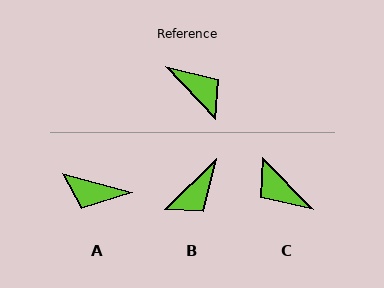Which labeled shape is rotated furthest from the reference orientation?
C, about 179 degrees away.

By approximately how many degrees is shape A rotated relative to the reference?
Approximately 149 degrees clockwise.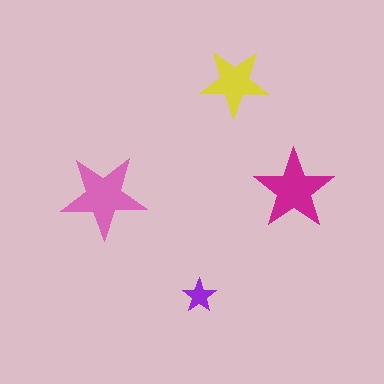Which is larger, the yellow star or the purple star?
The yellow one.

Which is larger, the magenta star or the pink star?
The pink one.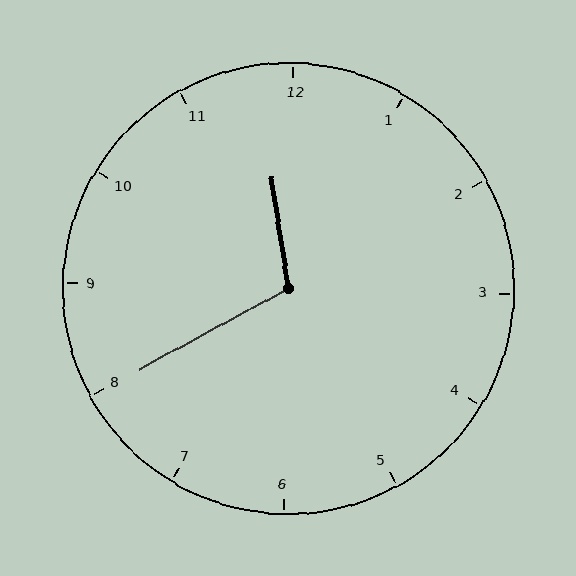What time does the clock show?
11:40.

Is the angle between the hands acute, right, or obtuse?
It is obtuse.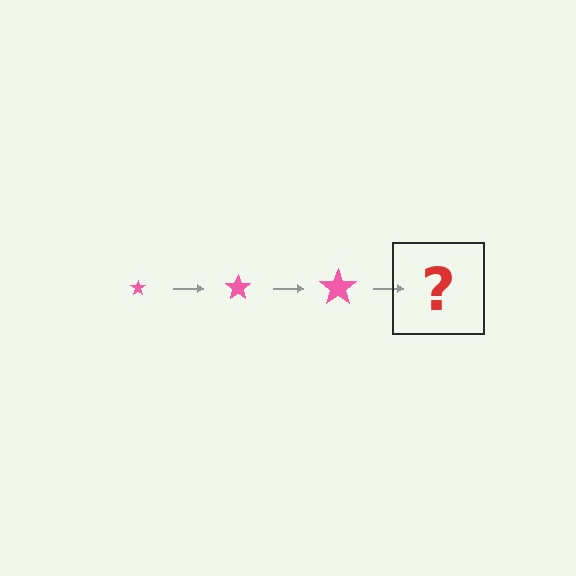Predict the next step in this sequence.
The next step is a pink star, larger than the previous one.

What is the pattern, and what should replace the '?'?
The pattern is that the star gets progressively larger each step. The '?' should be a pink star, larger than the previous one.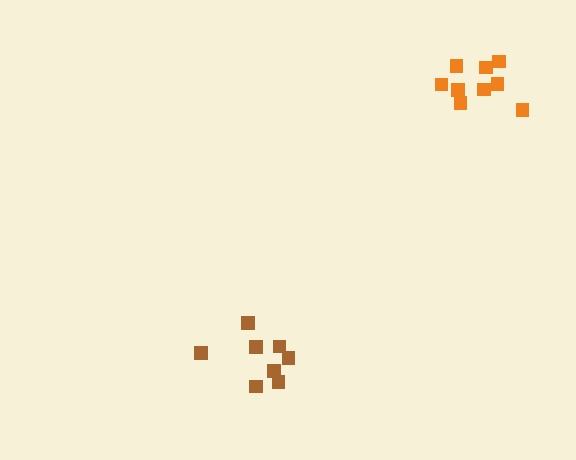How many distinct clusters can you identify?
There are 2 distinct clusters.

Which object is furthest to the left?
The brown cluster is leftmost.